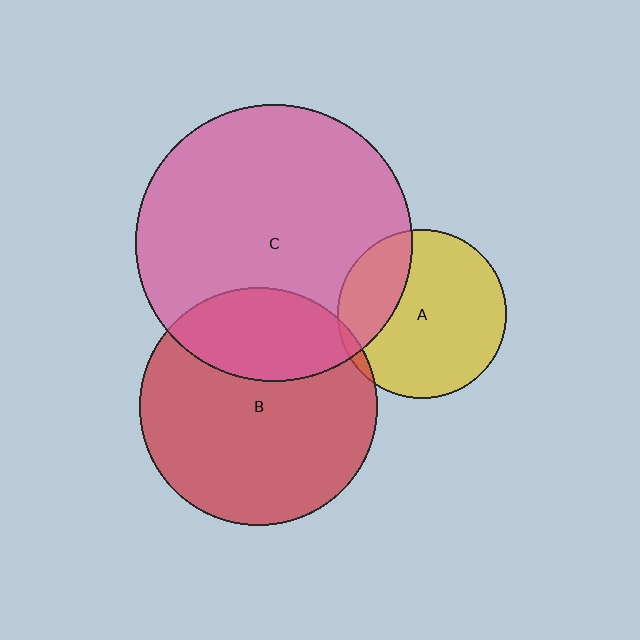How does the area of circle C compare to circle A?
Approximately 2.7 times.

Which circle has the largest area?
Circle C (pink).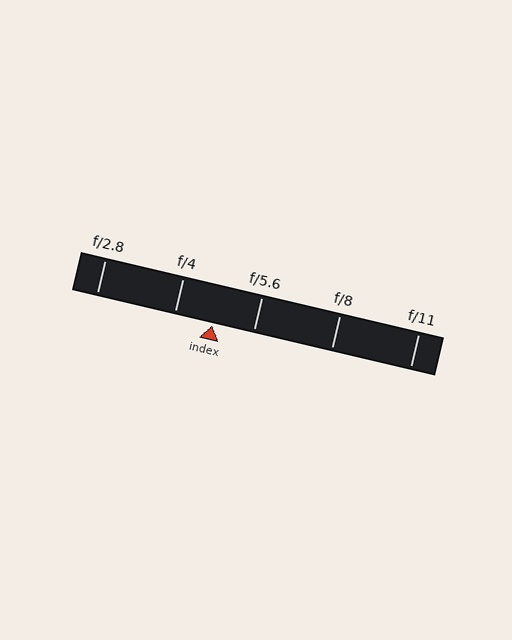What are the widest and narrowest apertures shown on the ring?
The widest aperture shown is f/2.8 and the narrowest is f/11.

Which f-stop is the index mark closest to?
The index mark is closest to f/4.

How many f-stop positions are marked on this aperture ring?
There are 5 f-stop positions marked.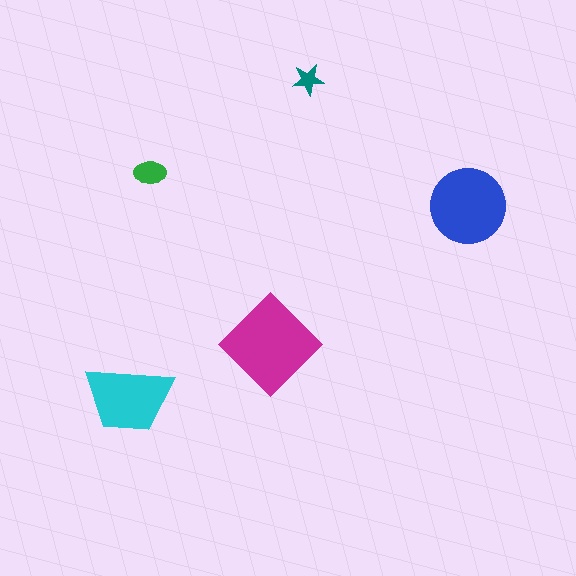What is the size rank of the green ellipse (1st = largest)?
4th.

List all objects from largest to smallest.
The magenta diamond, the blue circle, the cyan trapezoid, the green ellipse, the teal star.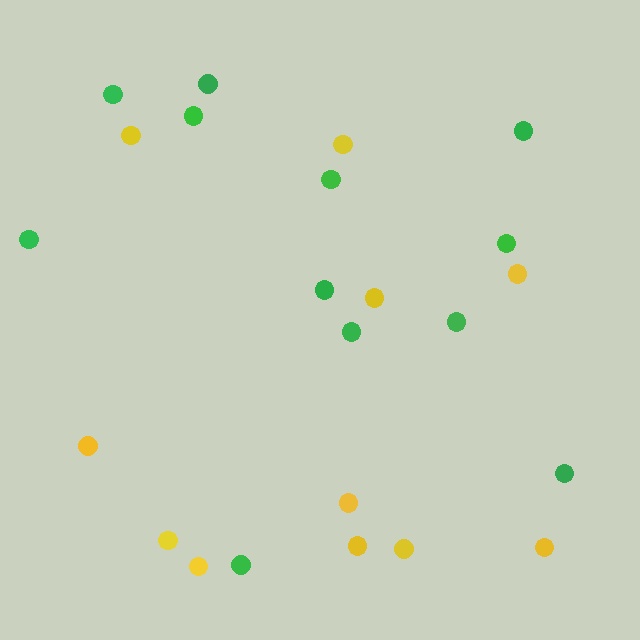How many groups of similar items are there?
There are 2 groups: one group of yellow circles (11) and one group of green circles (12).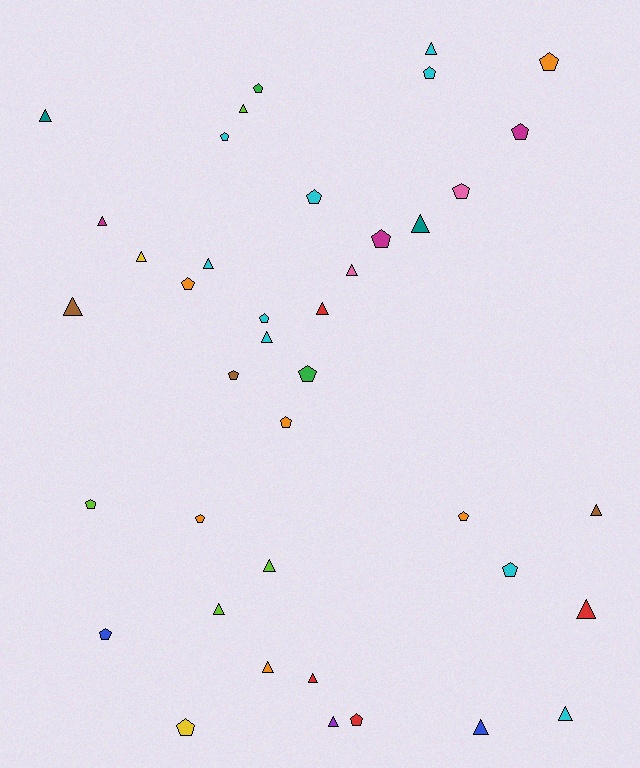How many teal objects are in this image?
There are 2 teal objects.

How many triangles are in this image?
There are 20 triangles.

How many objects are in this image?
There are 40 objects.